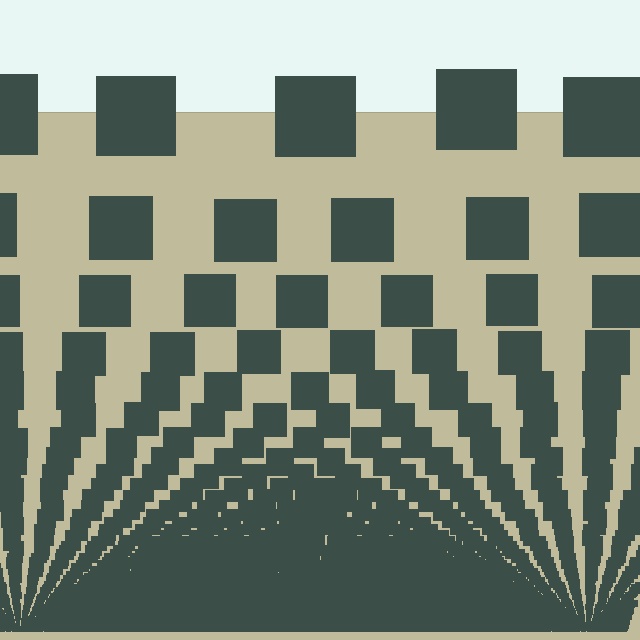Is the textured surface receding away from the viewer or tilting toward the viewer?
The surface appears to tilt toward the viewer. Texture elements get larger and sparser toward the top.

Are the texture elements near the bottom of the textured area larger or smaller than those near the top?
Smaller. The gradient is inverted — elements near the bottom are smaller and denser.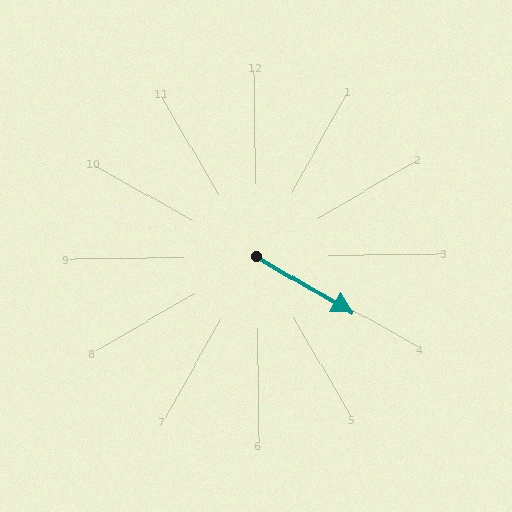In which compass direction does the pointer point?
Southeast.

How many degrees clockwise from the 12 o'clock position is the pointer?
Approximately 121 degrees.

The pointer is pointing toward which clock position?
Roughly 4 o'clock.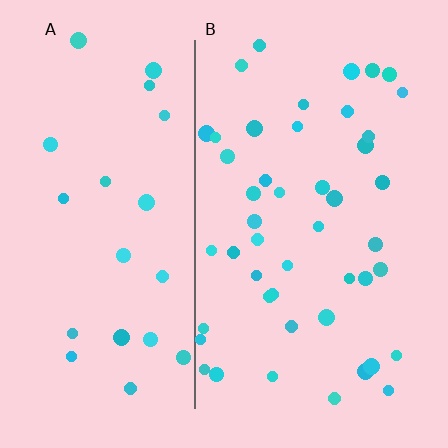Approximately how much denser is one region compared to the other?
Approximately 2.1× — region B over region A.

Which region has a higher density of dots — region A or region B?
B (the right).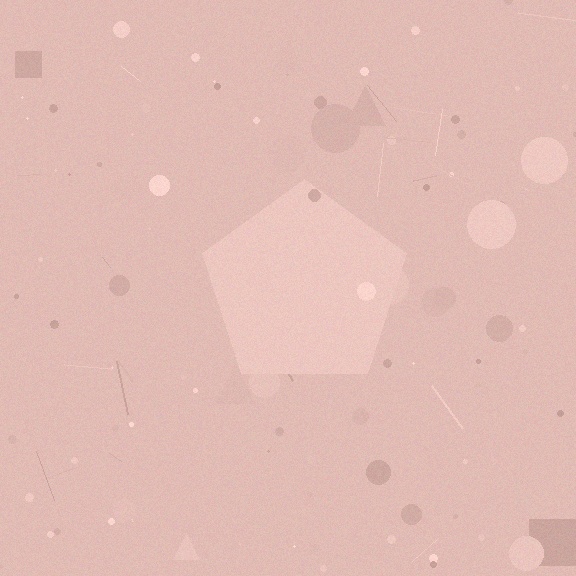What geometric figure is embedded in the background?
A pentagon is embedded in the background.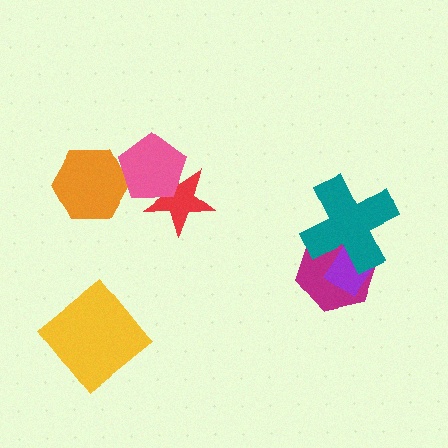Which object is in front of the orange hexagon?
The pink pentagon is in front of the orange hexagon.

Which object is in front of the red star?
The pink pentagon is in front of the red star.